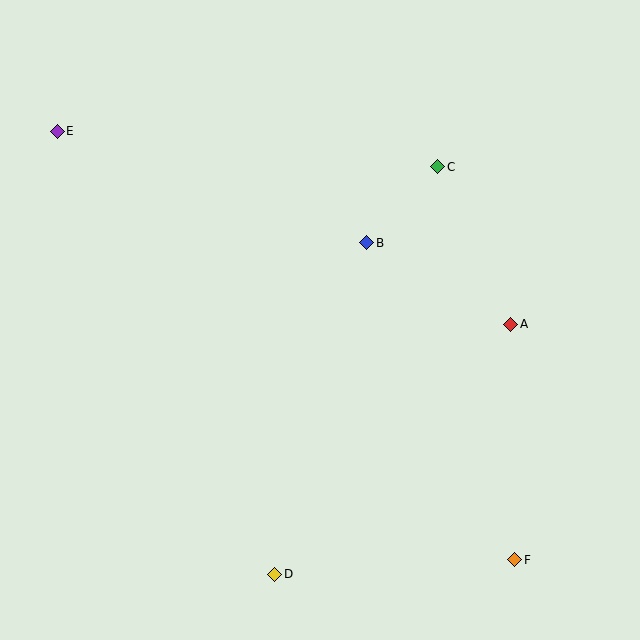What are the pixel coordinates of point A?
Point A is at (511, 324).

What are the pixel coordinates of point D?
Point D is at (275, 574).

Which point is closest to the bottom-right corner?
Point F is closest to the bottom-right corner.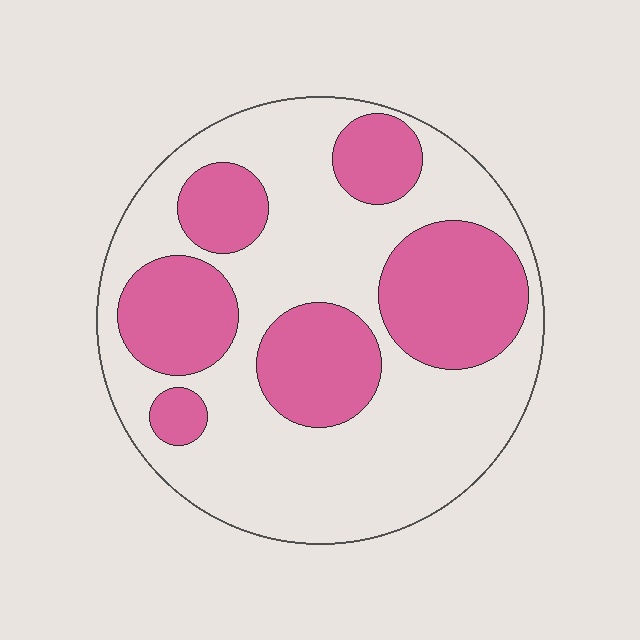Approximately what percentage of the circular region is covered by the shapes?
Approximately 35%.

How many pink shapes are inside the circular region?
6.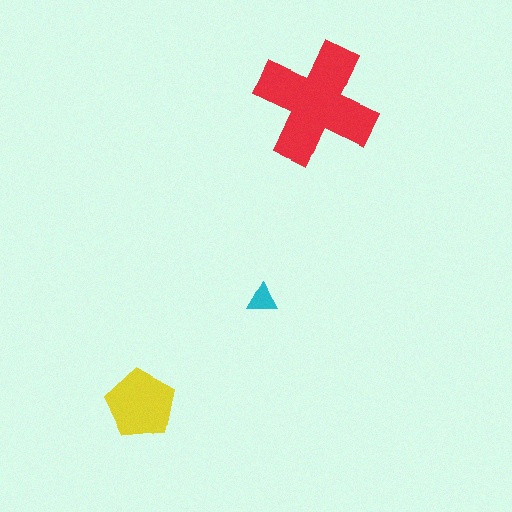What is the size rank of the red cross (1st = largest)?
1st.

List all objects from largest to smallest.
The red cross, the yellow pentagon, the cyan triangle.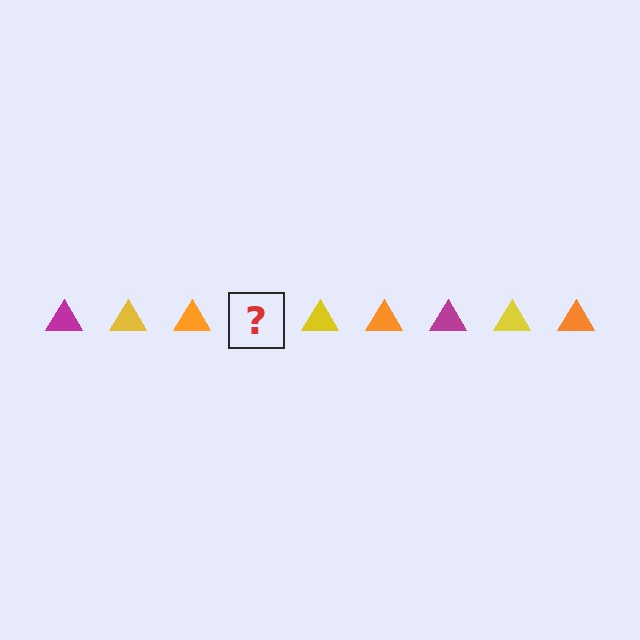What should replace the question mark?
The question mark should be replaced with a magenta triangle.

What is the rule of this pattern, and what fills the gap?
The rule is that the pattern cycles through magenta, yellow, orange triangles. The gap should be filled with a magenta triangle.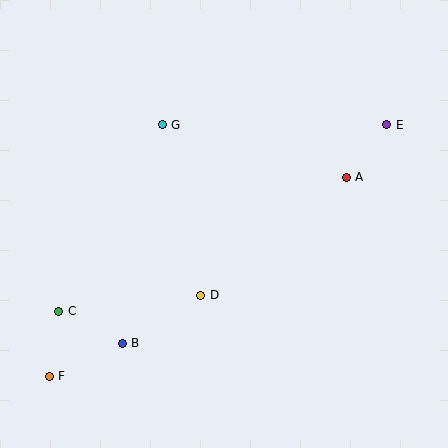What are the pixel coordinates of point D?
Point D is at (201, 295).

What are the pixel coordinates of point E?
Point E is at (387, 125).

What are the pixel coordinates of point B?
Point B is at (122, 343).